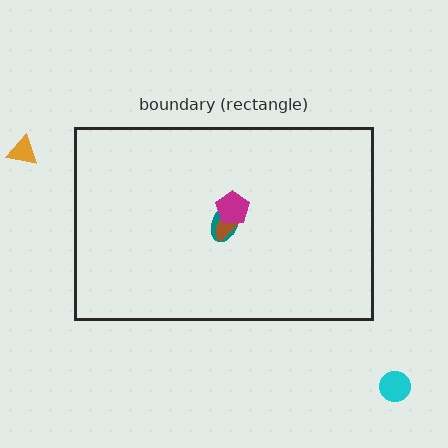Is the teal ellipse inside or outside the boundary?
Inside.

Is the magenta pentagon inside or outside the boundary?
Inside.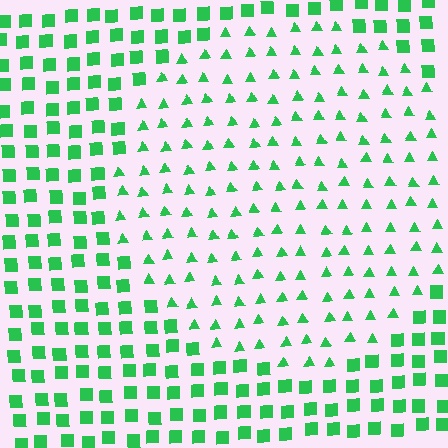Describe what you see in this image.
The image is filled with small green elements arranged in a uniform grid. A circle-shaped region contains triangles, while the surrounding area contains squares. The boundary is defined purely by the change in element shape.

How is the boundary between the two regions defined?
The boundary is defined by a change in element shape: triangles inside vs. squares outside. All elements share the same color and spacing.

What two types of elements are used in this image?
The image uses triangles inside the circle region and squares outside it.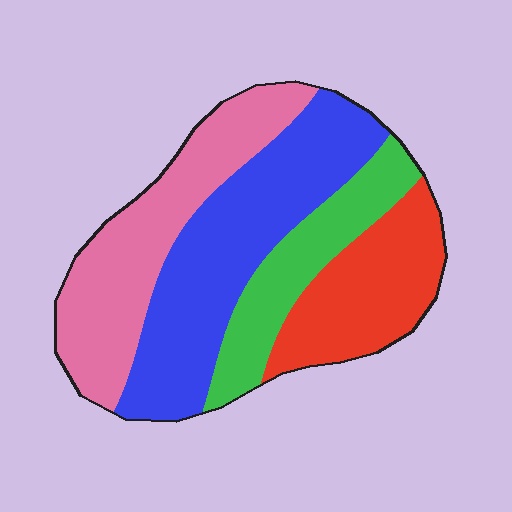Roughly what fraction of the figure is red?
Red covers 20% of the figure.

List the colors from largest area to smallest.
From largest to smallest: blue, pink, red, green.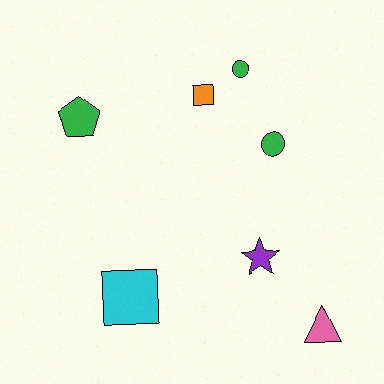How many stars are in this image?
There is 1 star.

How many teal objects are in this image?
There are no teal objects.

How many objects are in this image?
There are 7 objects.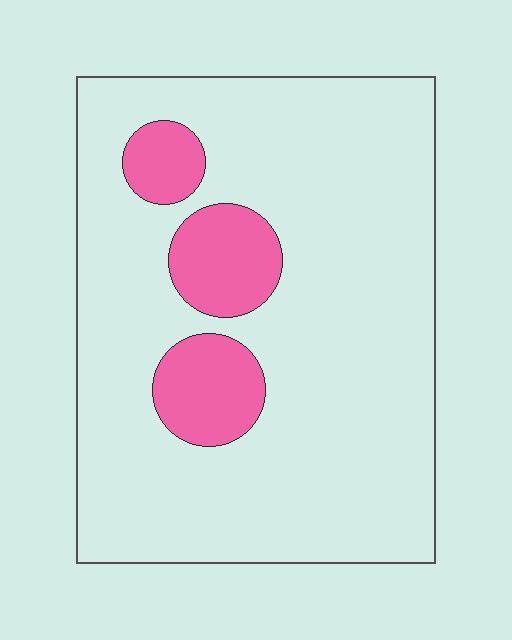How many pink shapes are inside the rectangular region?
3.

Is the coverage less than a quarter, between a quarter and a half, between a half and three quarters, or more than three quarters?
Less than a quarter.